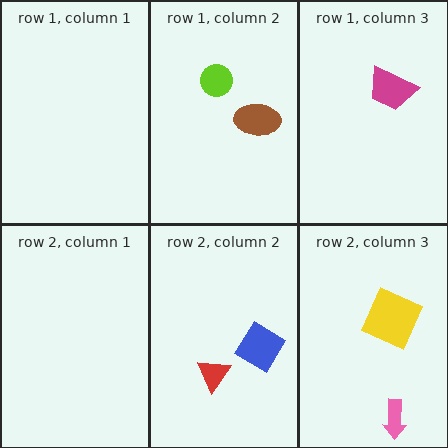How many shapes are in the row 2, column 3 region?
2.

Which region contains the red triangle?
The row 2, column 2 region.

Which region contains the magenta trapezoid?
The row 1, column 3 region.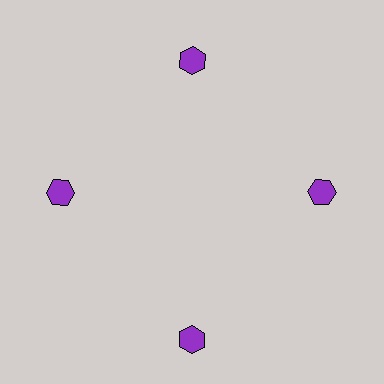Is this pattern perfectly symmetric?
No. The 4 purple hexagons are arranged in a ring, but one element near the 6 o'clock position is pushed outward from the center, breaking the 4-fold rotational symmetry.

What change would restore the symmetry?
The symmetry would be restored by moving it inward, back onto the ring so that all 4 hexagons sit at equal angles and equal distance from the center.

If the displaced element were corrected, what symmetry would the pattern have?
It would have 4-fold rotational symmetry — the pattern would map onto itself every 90 degrees.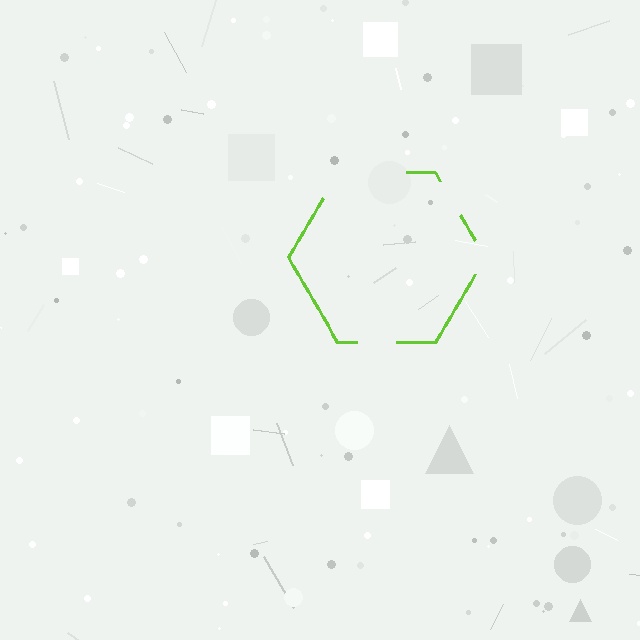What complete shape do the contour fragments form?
The contour fragments form a hexagon.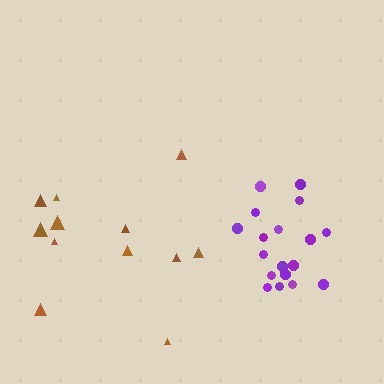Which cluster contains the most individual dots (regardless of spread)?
Purple (18).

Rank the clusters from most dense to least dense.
purple, brown.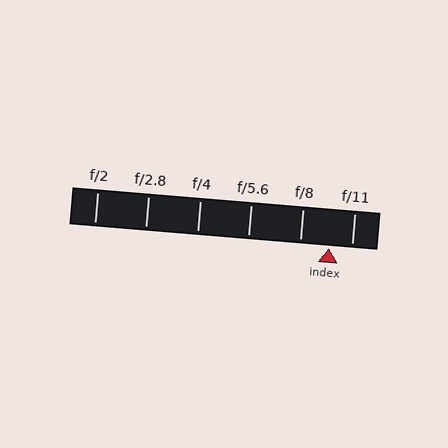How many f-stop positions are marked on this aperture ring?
There are 6 f-stop positions marked.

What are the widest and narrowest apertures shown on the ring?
The widest aperture shown is f/2 and the narrowest is f/11.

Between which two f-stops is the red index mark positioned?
The index mark is between f/8 and f/11.